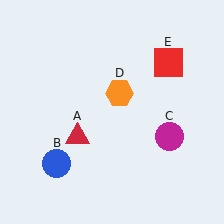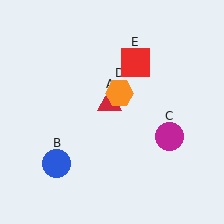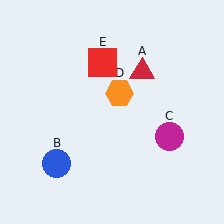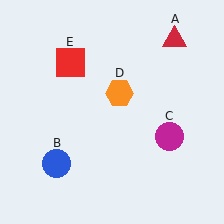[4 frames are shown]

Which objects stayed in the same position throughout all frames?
Blue circle (object B) and magenta circle (object C) and orange hexagon (object D) remained stationary.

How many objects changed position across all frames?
2 objects changed position: red triangle (object A), red square (object E).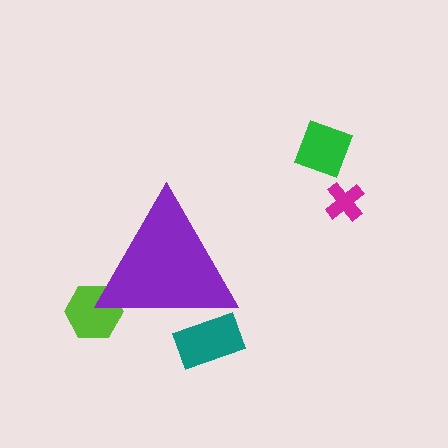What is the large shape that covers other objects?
A purple triangle.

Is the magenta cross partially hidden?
No, the magenta cross is fully visible.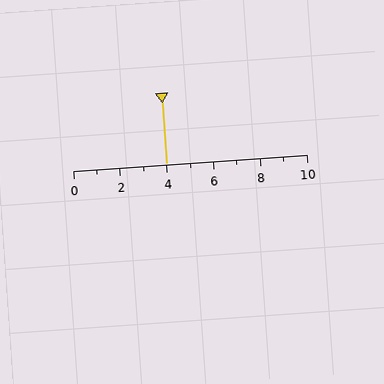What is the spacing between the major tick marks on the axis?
The major ticks are spaced 2 apart.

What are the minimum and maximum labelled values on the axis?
The axis runs from 0 to 10.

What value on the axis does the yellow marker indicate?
The marker indicates approximately 4.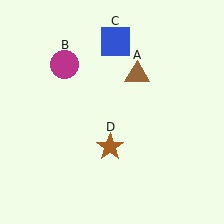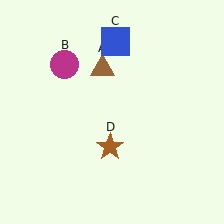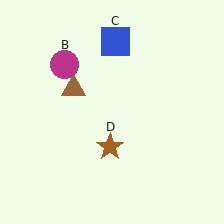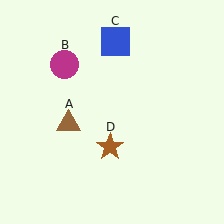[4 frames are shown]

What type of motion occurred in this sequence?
The brown triangle (object A) rotated counterclockwise around the center of the scene.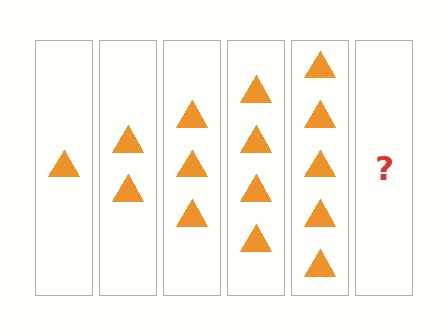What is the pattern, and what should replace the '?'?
The pattern is that each step adds one more triangle. The '?' should be 6 triangles.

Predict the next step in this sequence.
The next step is 6 triangles.